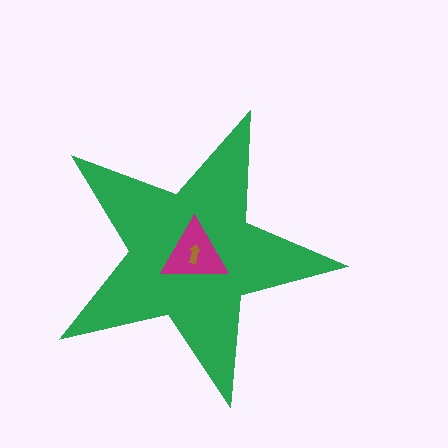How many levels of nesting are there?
3.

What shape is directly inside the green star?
The magenta triangle.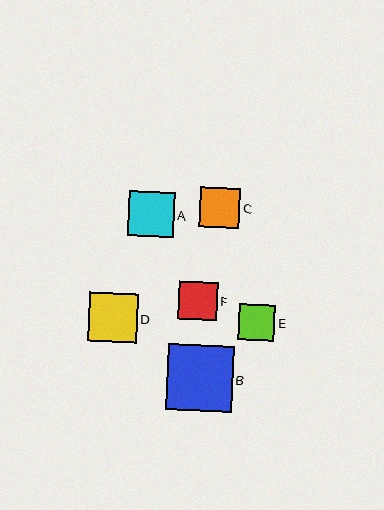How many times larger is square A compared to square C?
Square A is approximately 1.1 times the size of square C.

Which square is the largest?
Square B is the largest with a size of approximately 66 pixels.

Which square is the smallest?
Square E is the smallest with a size of approximately 36 pixels.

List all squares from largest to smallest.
From largest to smallest: B, D, A, C, F, E.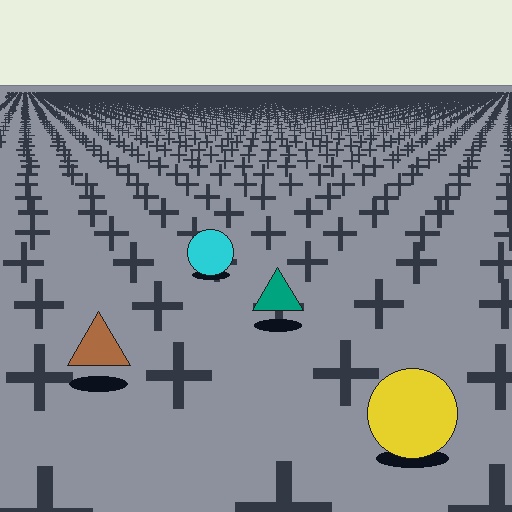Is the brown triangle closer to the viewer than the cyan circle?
Yes. The brown triangle is closer — you can tell from the texture gradient: the ground texture is coarser near it.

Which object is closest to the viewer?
The yellow circle is closest. The texture marks near it are larger and more spread out.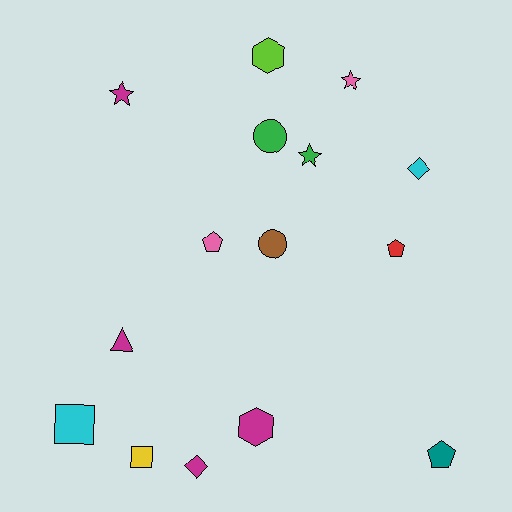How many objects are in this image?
There are 15 objects.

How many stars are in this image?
There are 3 stars.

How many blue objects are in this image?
There are no blue objects.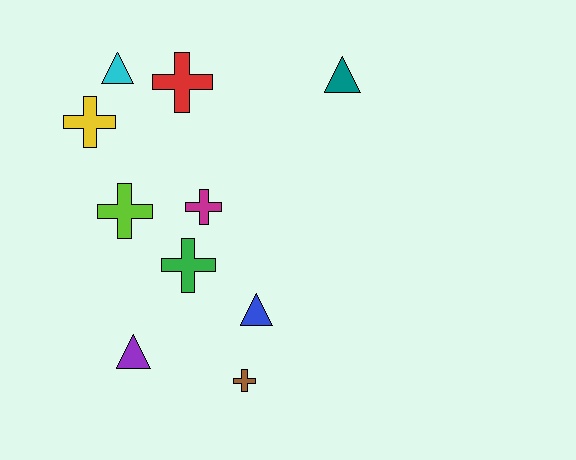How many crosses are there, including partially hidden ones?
There are 6 crosses.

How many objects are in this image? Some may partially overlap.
There are 10 objects.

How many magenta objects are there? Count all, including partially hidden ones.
There is 1 magenta object.